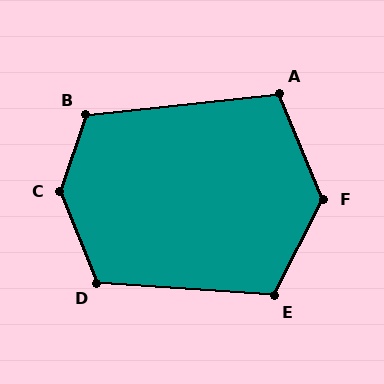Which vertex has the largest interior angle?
C, at approximately 140 degrees.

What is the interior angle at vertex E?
Approximately 113 degrees (obtuse).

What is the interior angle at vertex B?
Approximately 114 degrees (obtuse).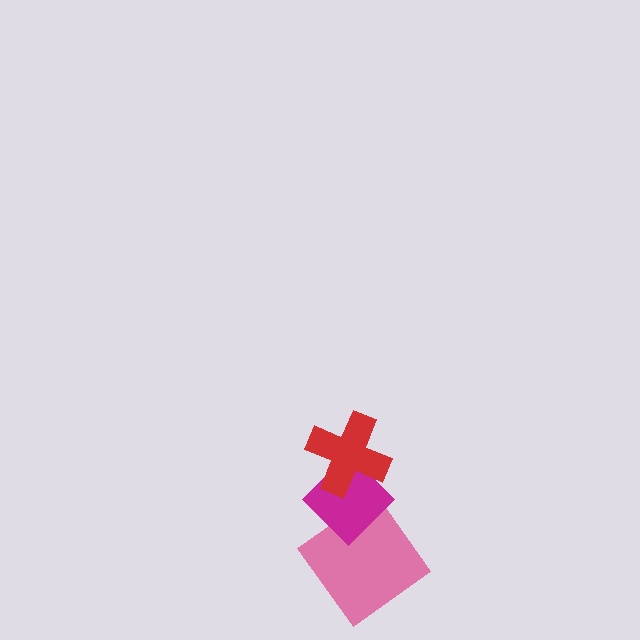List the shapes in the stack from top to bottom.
From top to bottom: the red cross, the magenta diamond, the pink diamond.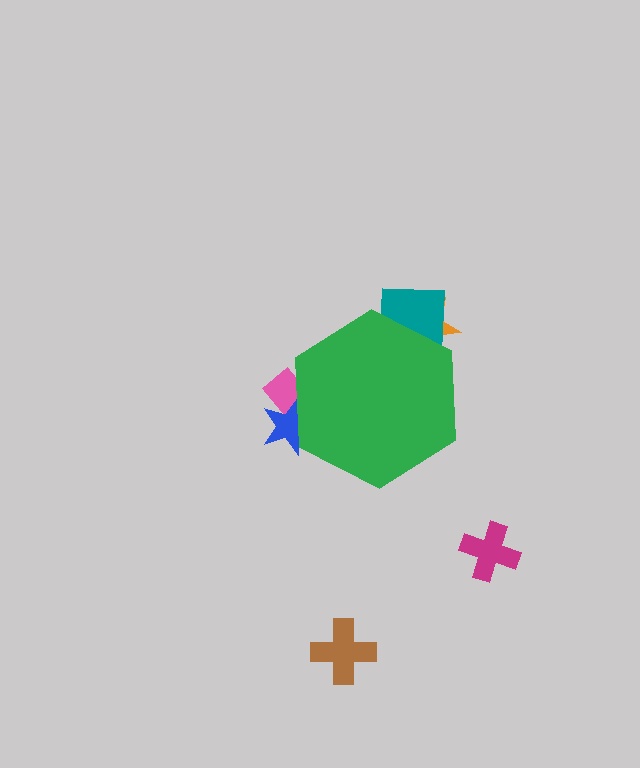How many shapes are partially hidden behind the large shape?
4 shapes are partially hidden.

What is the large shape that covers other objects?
A green hexagon.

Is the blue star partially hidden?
Yes, the blue star is partially hidden behind the green hexagon.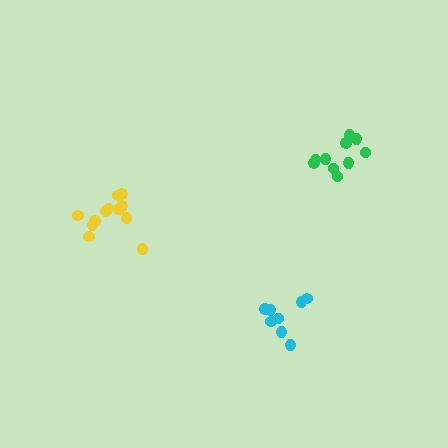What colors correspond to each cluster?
The clusters are colored: green, cyan, yellow.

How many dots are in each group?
Group 1: 10 dots, Group 2: 8 dots, Group 3: 12 dots (30 total).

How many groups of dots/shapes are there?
There are 3 groups.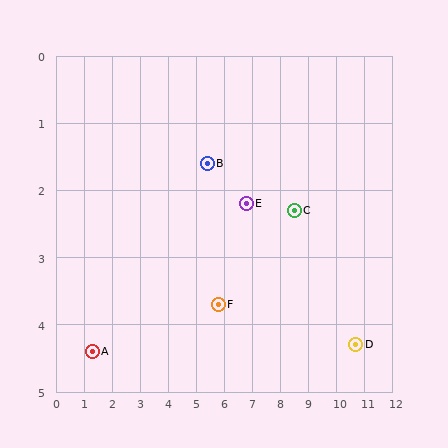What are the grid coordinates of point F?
Point F is at approximately (5.8, 3.7).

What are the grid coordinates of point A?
Point A is at approximately (1.3, 4.4).